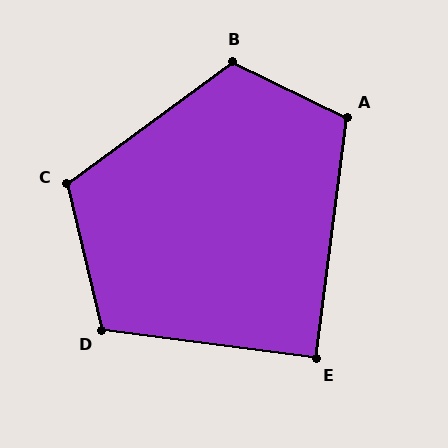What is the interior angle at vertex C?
Approximately 113 degrees (obtuse).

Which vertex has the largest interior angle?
B, at approximately 118 degrees.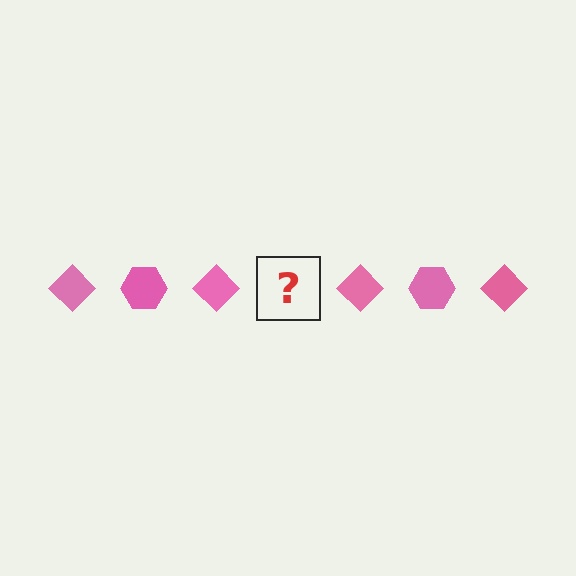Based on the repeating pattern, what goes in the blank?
The blank should be a pink hexagon.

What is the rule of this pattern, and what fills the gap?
The rule is that the pattern cycles through diamond, hexagon shapes in pink. The gap should be filled with a pink hexagon.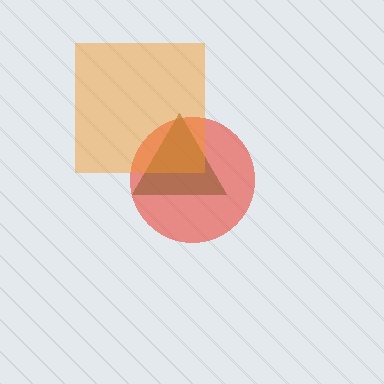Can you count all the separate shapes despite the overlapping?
Yes, there are 3 separate shapes.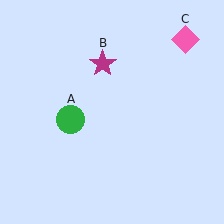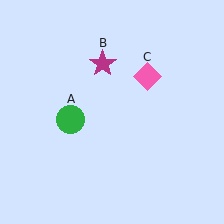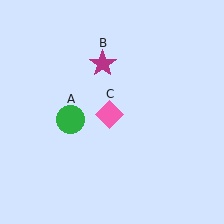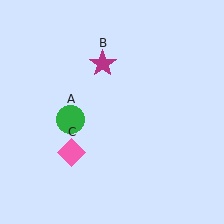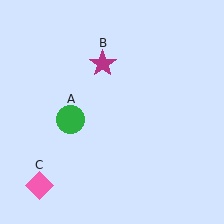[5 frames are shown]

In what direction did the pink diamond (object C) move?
The pink diamond (object C) moved down and to the left.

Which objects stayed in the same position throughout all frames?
Green circle (object A) and magenta star (object B) remained stationary.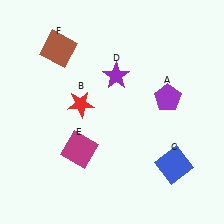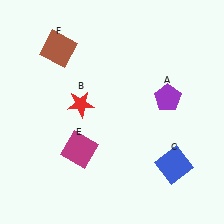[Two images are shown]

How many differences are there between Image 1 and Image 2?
There is 1 difference between the two images.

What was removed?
The purple star (D) was removed in Image 2.